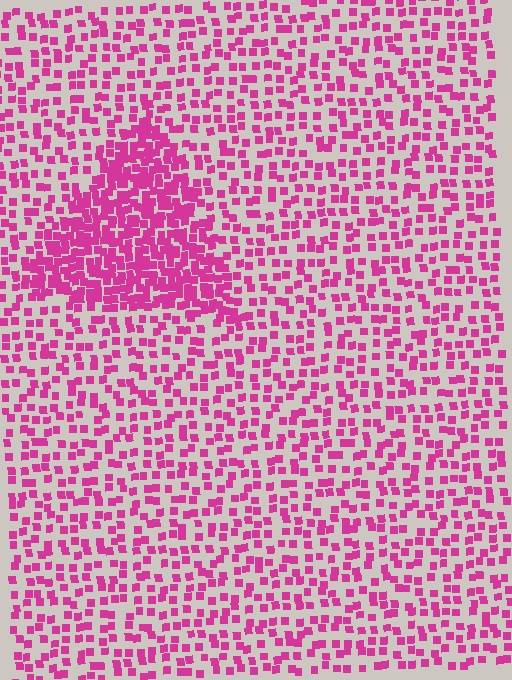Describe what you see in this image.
The image contains small magenta elements arranged at two different densities. A triangle-shaped region is visible where the elements are more densely packed than the surrounding area.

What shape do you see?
I see a triangle.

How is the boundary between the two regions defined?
The boundary is defined by a change in element density (approximately 2.3x ratio). All elements are the same color, size, and shape.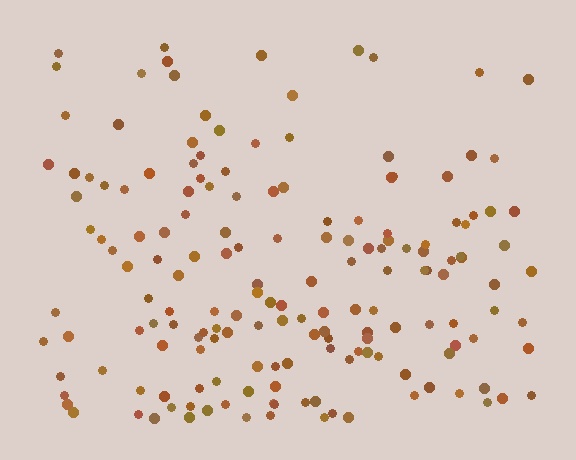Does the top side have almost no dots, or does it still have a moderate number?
Still a moderate number, just noticeably fewer than the bottom.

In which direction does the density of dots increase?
From top to bottom, with the bottom side densest.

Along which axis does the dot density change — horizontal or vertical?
Vertical.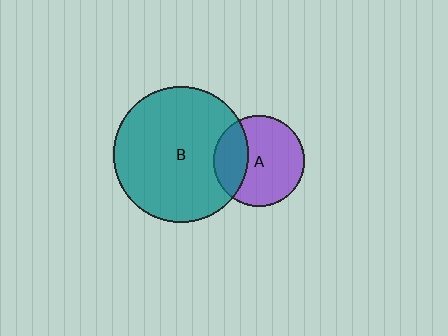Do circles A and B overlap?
Yes.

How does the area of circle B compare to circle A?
Approximately 2.2 times.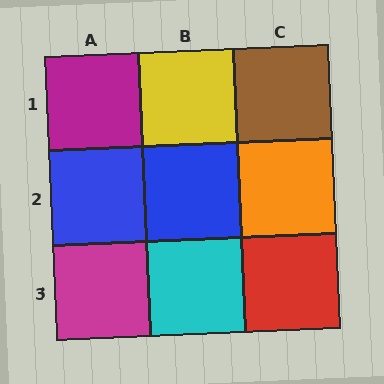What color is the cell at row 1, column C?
Brown.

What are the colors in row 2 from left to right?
Blue, blue, orange.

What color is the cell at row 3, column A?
Magenta.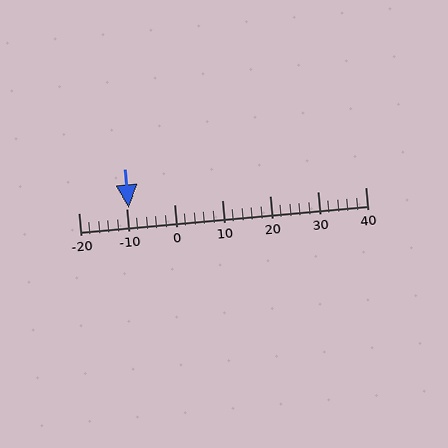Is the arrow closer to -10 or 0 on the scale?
The arrow is closer to -10.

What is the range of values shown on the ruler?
The ruler shows values from -20 to 40.